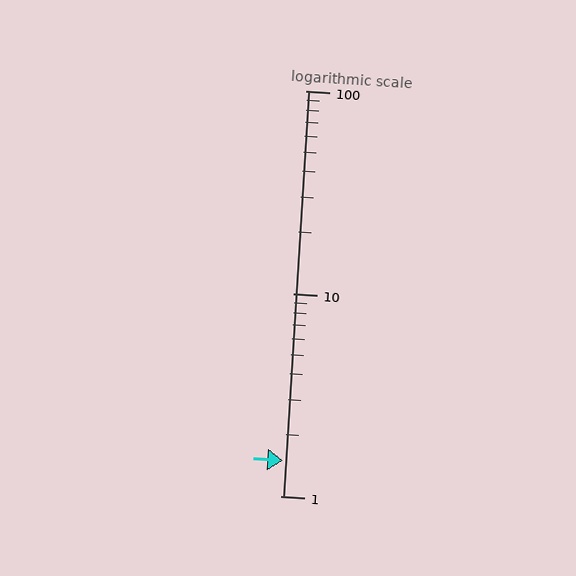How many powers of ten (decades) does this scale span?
The scale spans 2 decades, from 1 to 100.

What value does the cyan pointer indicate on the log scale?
The pointer indicates approximately 1.5.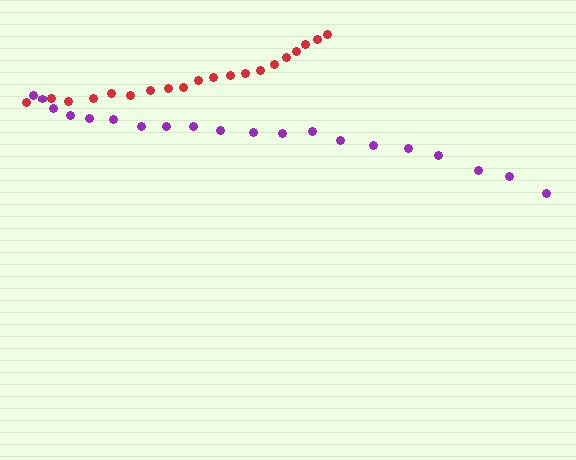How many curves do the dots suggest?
There are 2 distinct paths.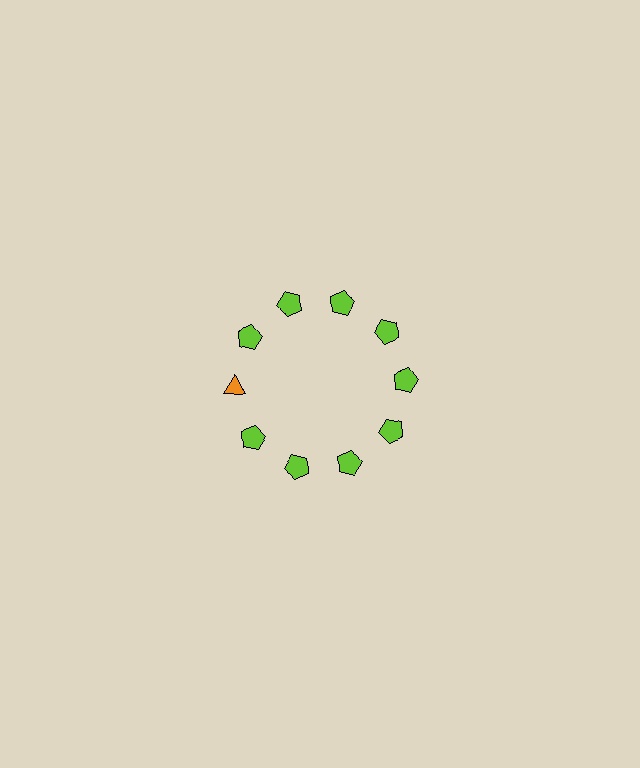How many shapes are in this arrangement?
There are 10 shapes arranged in a ring pattern.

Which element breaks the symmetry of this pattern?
The orange triangle at roughly the 9 o'clock position breaks the symmetry. All other shapes are lime pentagons.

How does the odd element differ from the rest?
It differs in both color (orange instead of lime) and shape (triangle instead of pentagon).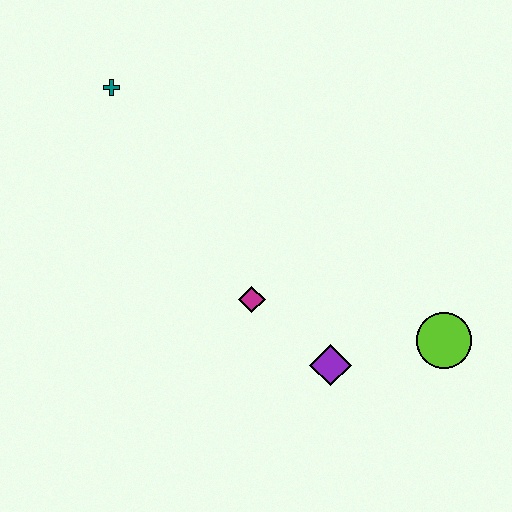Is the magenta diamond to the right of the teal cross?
Yes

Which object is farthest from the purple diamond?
The teal cross is farthest from the purple diamond.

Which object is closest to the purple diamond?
The magenta diamond is closest to the purple diamond.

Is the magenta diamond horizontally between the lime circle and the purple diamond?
No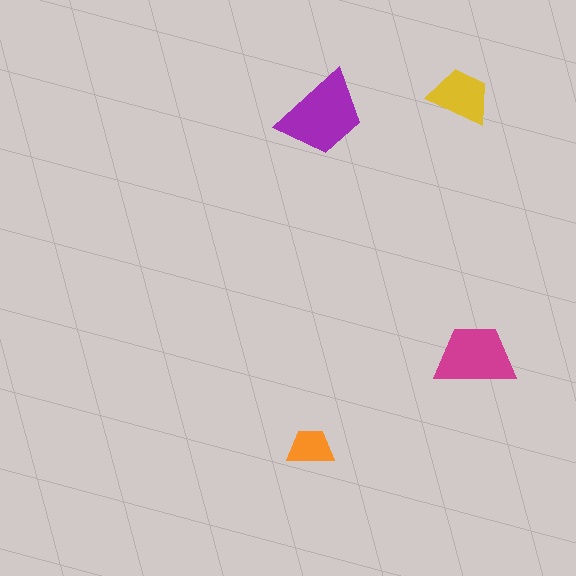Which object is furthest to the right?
The magenta trapezoid is rightmost.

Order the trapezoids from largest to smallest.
the purple one, the magenta one, the yellow one, the orange one.